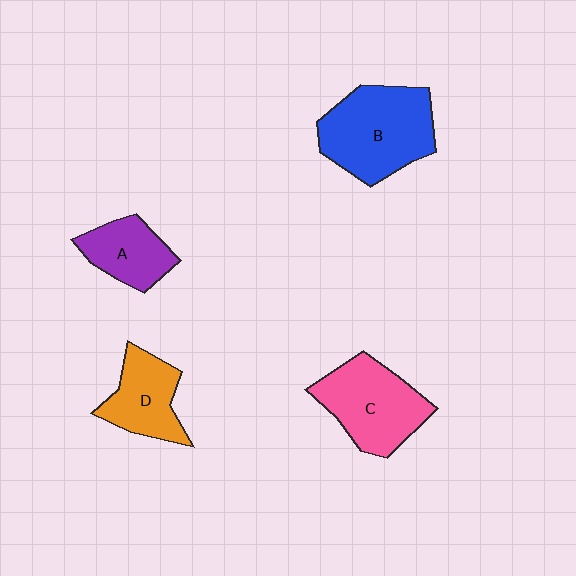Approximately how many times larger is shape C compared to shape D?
Approximately 1.4 times.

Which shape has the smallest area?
Shape A (purple).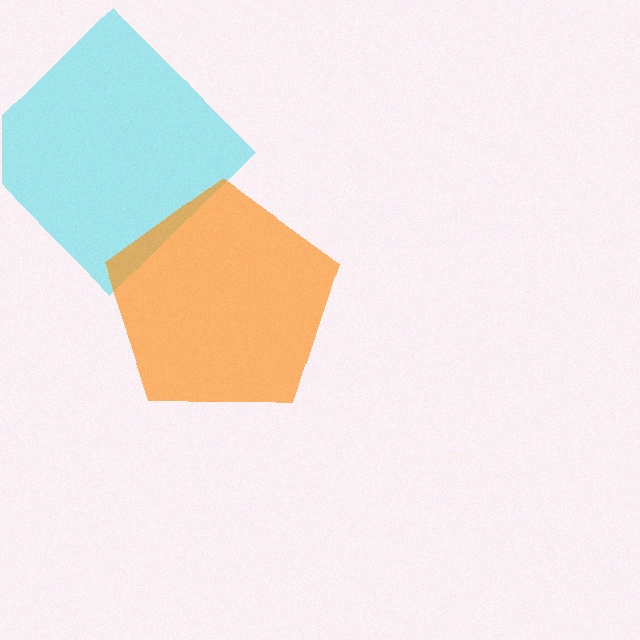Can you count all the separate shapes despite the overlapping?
Yes, there are 2 separate shapes.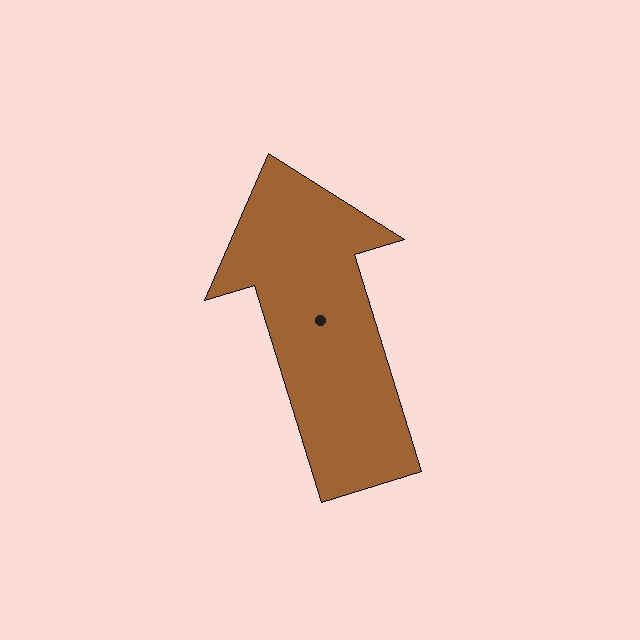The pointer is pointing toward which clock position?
Roughly 11 o'clock.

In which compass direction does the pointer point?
North.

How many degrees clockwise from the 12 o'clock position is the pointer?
Approximately 343 degrees.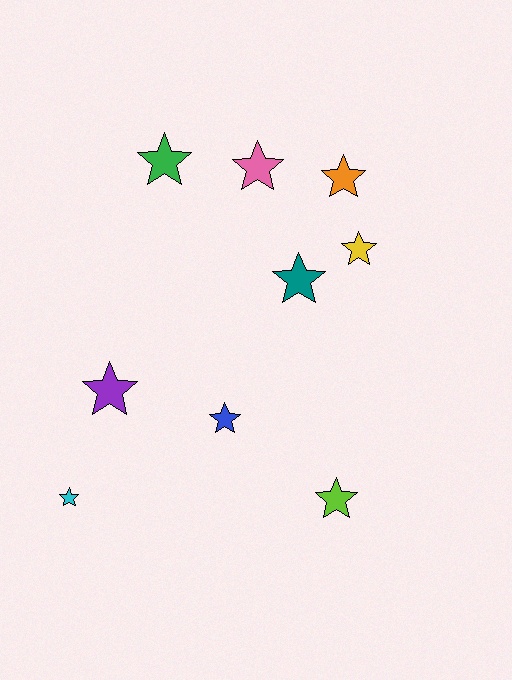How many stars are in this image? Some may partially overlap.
There are 9 stars.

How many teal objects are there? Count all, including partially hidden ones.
There is 1 teal object.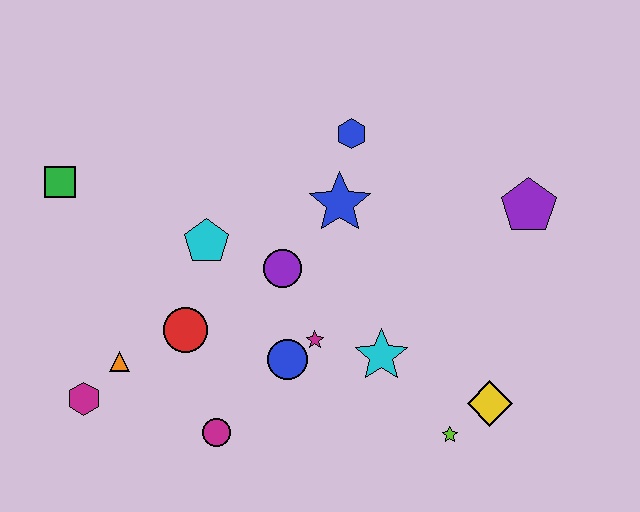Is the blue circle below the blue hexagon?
Yes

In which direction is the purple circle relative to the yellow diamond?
The purple circle is to the left of the yellow diamond.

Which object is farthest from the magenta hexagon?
The purple pentagon is farthest from the magenta hexagon.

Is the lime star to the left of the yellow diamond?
Yes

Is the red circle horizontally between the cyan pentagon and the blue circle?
No